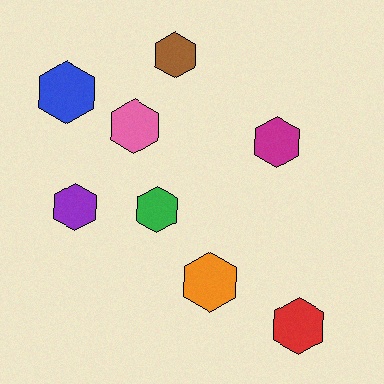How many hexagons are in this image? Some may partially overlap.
There are 8 hexagons.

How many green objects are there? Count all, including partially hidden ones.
There is 1 green object.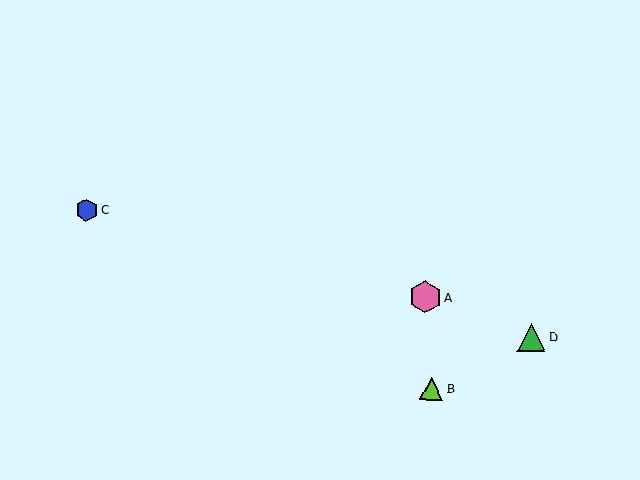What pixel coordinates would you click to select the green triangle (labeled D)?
Click at (532, 337) to select the green triangle D.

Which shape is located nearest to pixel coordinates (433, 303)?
The pink hexagon (labeled A) at (425, 297) is nearest to that location.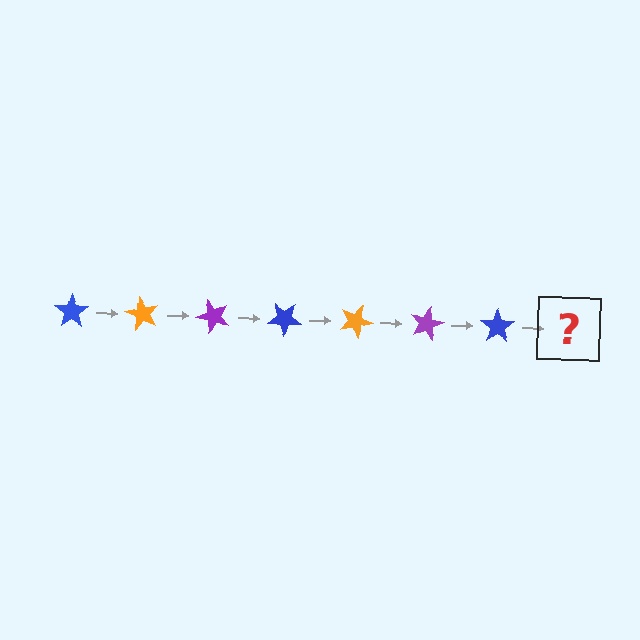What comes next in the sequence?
The next element should be an orange star, rotated 420 degrees from the start.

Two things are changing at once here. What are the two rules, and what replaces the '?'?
The two rules are that it rotates 60 degrees each step and the color cycles through blue, orange, and purple. The '?' should be an orange star, rotated 420 degrees from the start.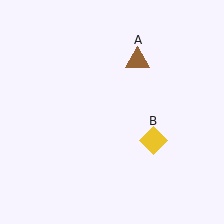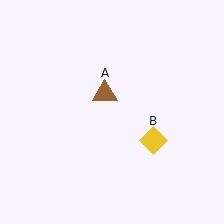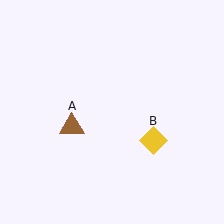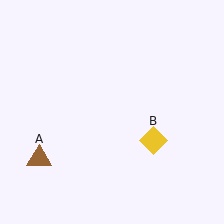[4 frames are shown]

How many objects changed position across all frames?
1 object changed position: brown triangle (object A).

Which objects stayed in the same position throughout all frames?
Yellow diamond (object B) remained stationary.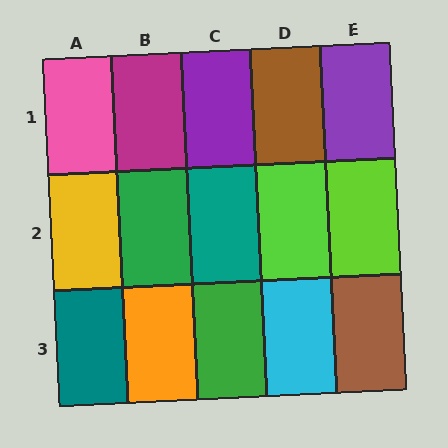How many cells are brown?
2 cells are brown.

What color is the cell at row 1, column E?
Purple.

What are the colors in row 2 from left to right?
Yellow, green, teal, lime, lime.